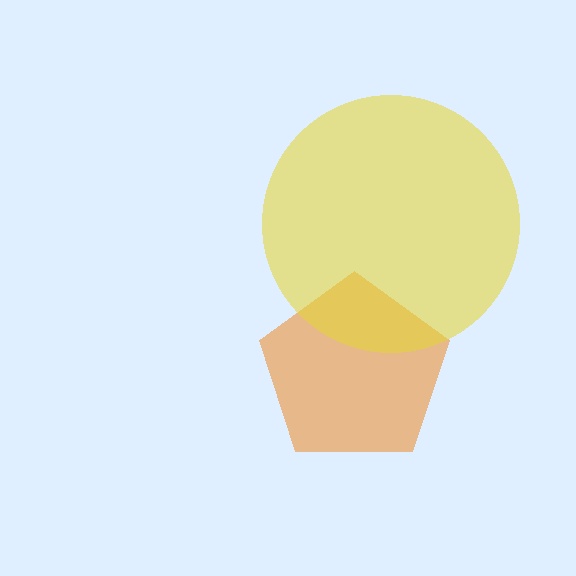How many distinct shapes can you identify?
There are 2 distinct shapes: an orange pentagon, a yellow circle.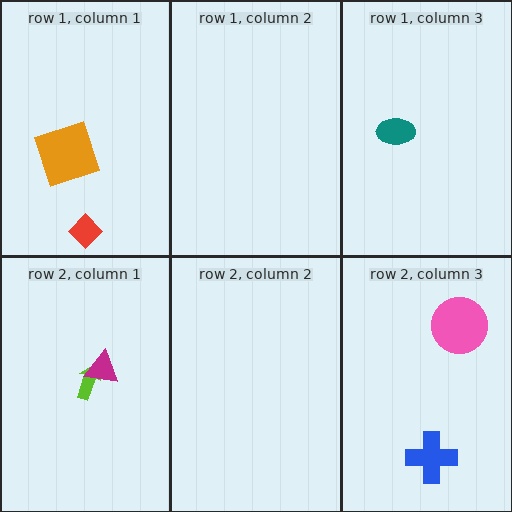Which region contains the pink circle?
The row 2, column 3 region.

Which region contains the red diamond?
The row 1, column 1 region.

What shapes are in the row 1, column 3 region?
The teal ellipse.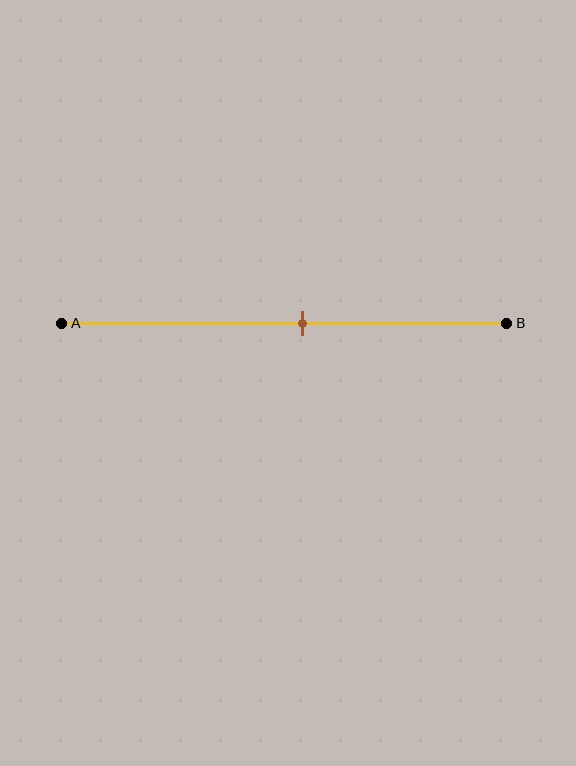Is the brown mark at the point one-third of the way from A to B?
No, the mark is at about 55% from A, not at the 33% one-third point.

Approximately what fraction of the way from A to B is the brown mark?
The brown mark is approximately 55% of the way from A to B.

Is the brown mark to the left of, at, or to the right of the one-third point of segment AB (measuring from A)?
The brown mark is to the right of the one-third point of segment AB.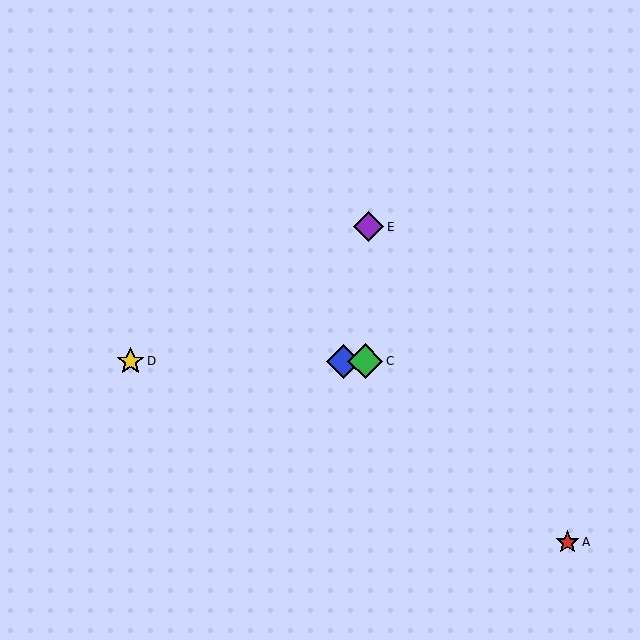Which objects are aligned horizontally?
Objects B, C, D are aligned horizontally.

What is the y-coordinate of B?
Object B is at y≈361.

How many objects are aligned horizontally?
3 objects (B, C, D) are aligned horizontally.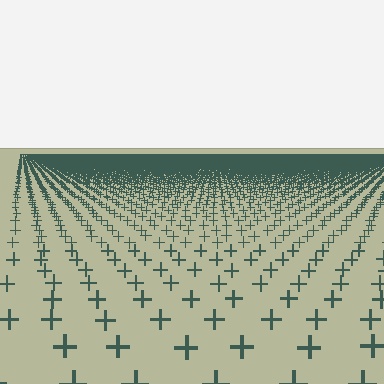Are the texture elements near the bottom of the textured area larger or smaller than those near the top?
Larger. Near the bottom, elements are closer to the viewer and appear at a bigger on-screen size.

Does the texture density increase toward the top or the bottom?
Density increases toward the top.